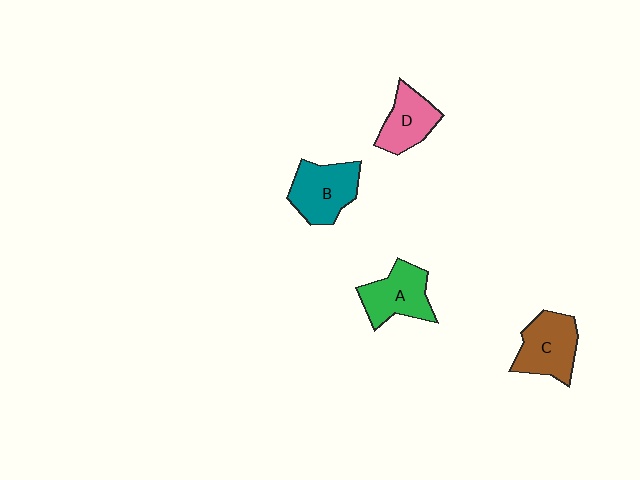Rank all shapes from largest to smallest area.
From largest to smallest: B (teal), C (brown), A (green), D (pink).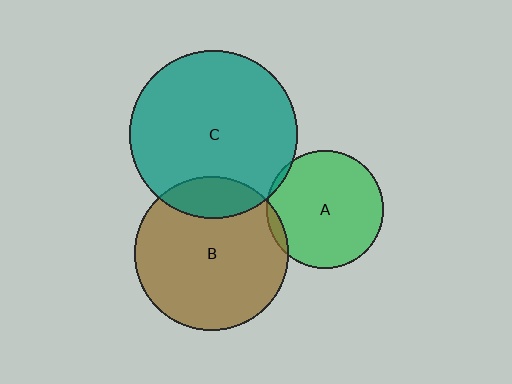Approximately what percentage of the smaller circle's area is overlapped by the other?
Approximately 5%.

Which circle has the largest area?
Circle C (teal).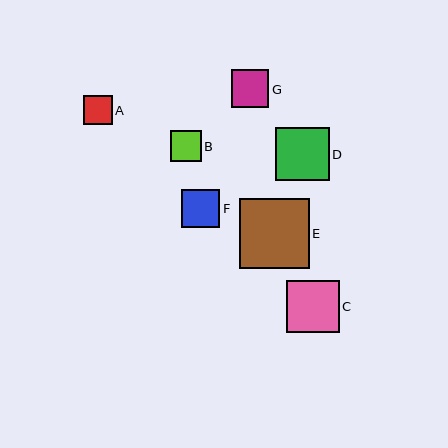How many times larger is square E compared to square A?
Square E is approximately 2.4 times the size of square A.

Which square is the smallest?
Square A is the smallest with a size of approximately 29 pixels.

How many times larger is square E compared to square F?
Square E is approximately 1.8 times the size of square F.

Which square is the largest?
Square E is the largest with a size of approximately 70 pixels.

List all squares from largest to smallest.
From largest to smallest: E, D, C, F, G, B, A.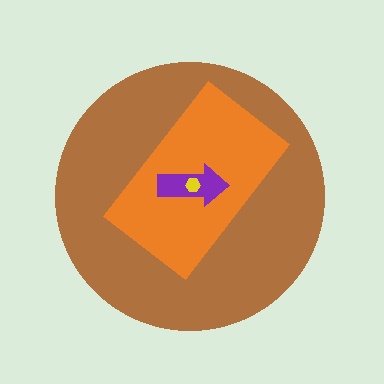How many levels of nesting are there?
4.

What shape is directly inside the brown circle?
The orange rectangle.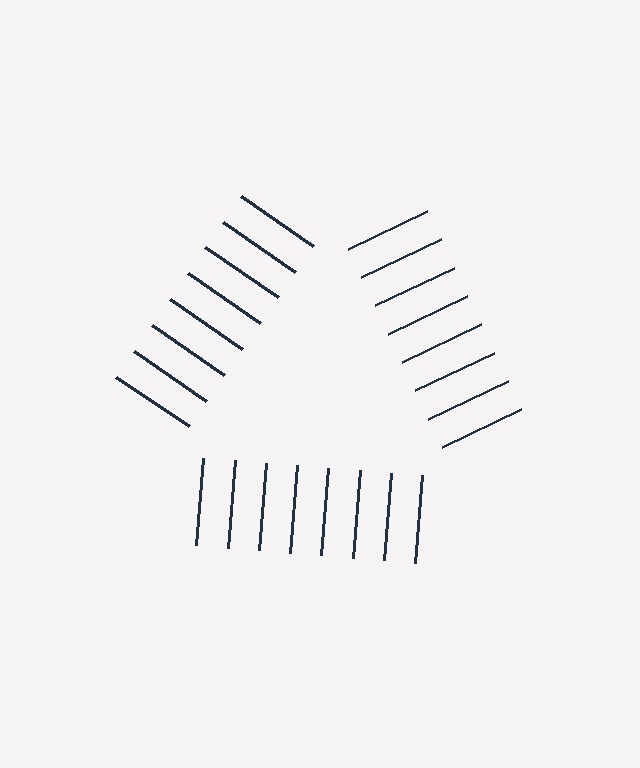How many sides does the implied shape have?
3 sides — the line-ends trace a triangle.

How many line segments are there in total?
24 — 8 along each of the 3 edges.